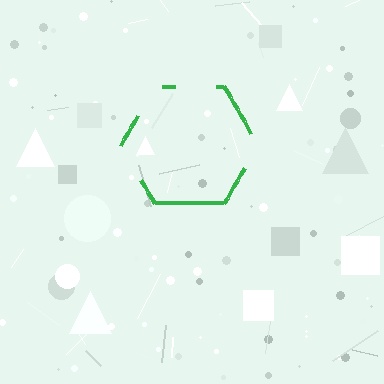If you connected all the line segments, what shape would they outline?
They would outline a hexagon.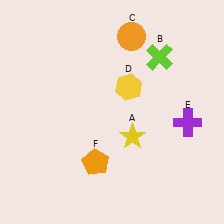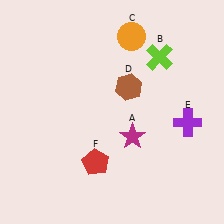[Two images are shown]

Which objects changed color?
A changed from yellow to magenta. D changed from yellow to brown. F changed from orange to red.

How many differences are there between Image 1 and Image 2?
There are 3 differences between the two images.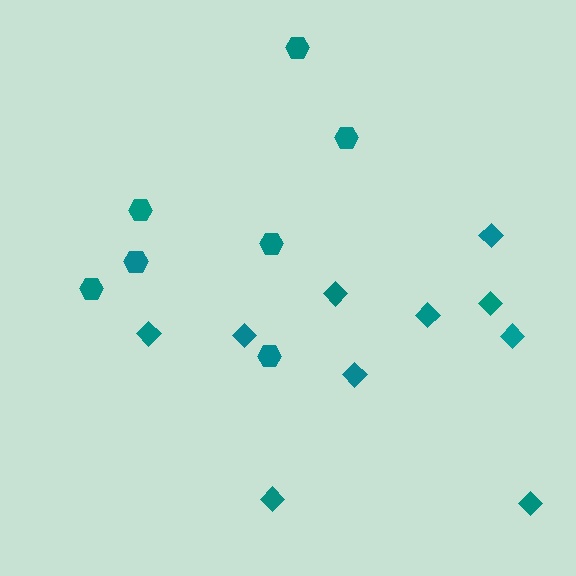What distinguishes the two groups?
There are 2 groups: one group of diamonds (10) and one group of hexagons (7).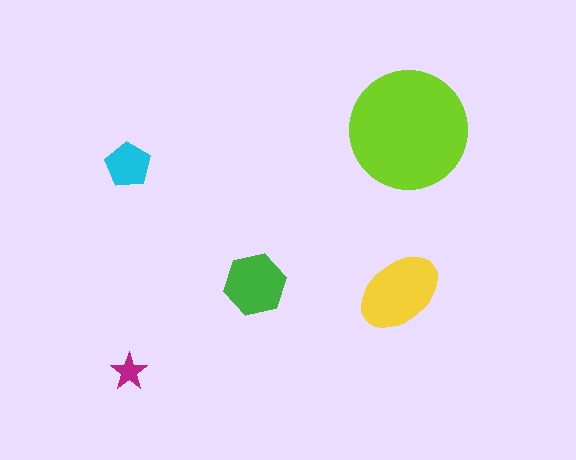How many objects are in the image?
There are 5 objects in the image.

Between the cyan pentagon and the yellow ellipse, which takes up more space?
The yellow ellipse.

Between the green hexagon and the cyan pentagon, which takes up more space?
The green hexagon.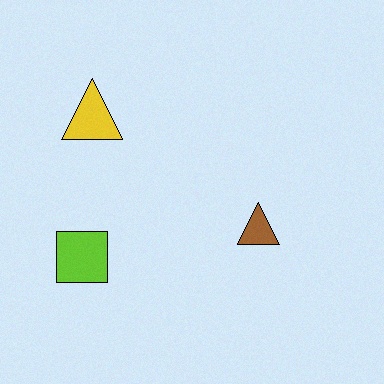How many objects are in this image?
There are 3 objects.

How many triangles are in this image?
There are 2 triangles.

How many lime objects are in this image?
There is 1 lime object.